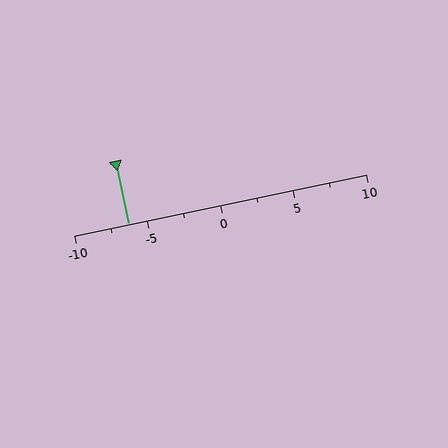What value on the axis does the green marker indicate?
The marker indicates approximately -6.2.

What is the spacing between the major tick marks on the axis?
The major ticks are spaced 5 apart.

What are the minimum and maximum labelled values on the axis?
The axis runs from -10 to 10.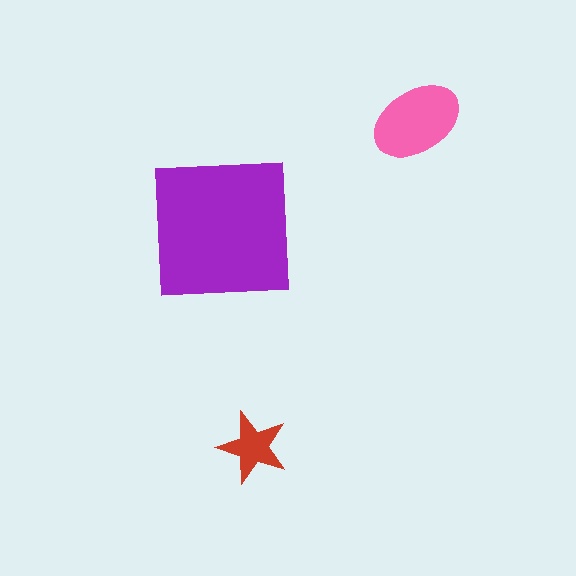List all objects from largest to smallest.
The purple square, the pink ellipse, the red star.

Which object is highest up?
The pink ellipse is topmost.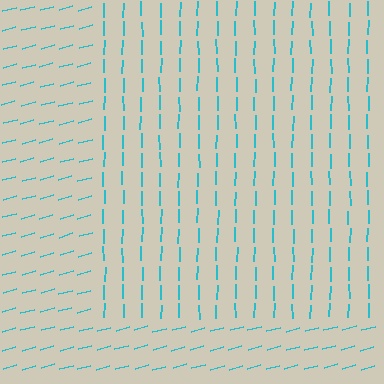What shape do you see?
I see a rectangle.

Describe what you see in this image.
The image is filled with small cyan line segments. A rectangle region in the image has lines oriented differently from the surrounding lines, creating a visible texture boundary.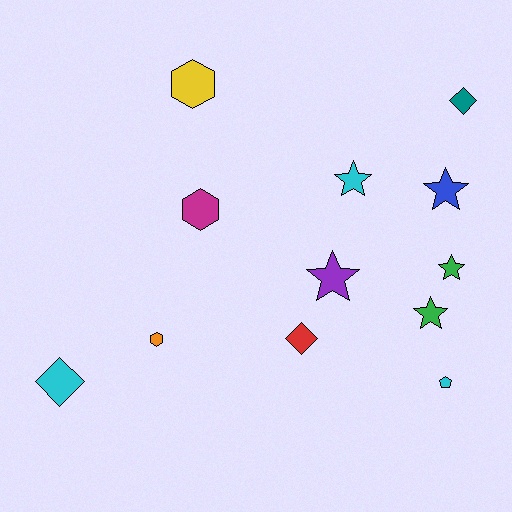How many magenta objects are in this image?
There is 1 magenta object.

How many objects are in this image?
There are 12 objects.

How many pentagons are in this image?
There is 1 pentagon.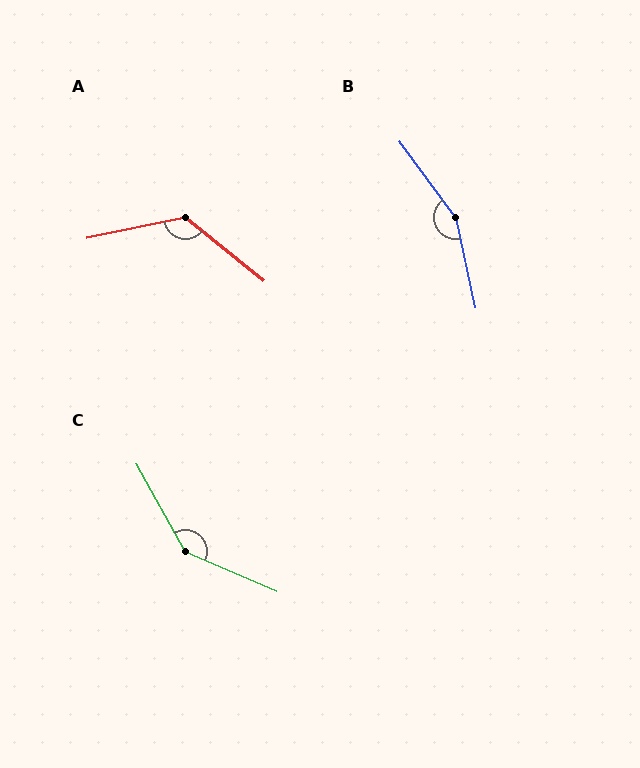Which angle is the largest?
B, at approximately 156 degrees.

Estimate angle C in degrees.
Approximately 142 degrees.